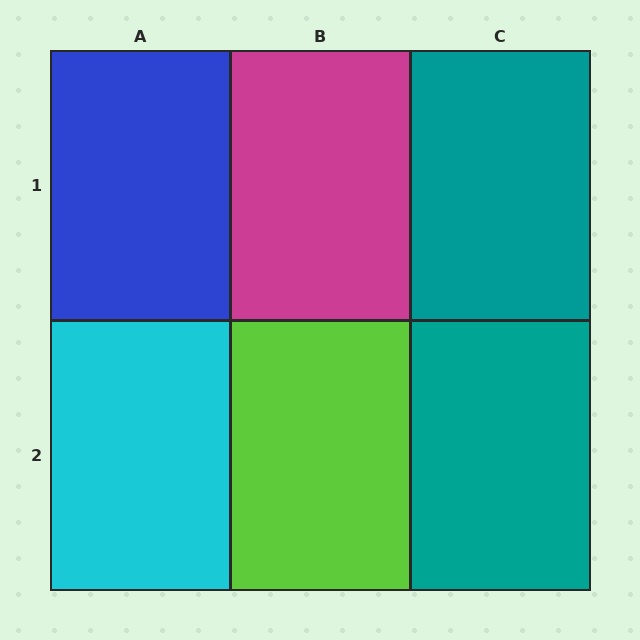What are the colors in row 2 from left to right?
Cyan, lime, teal.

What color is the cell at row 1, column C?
Teal.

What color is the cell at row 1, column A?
Blue.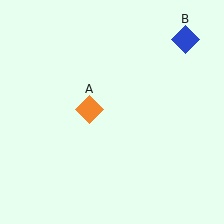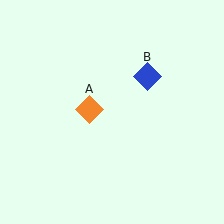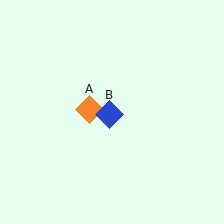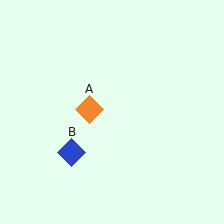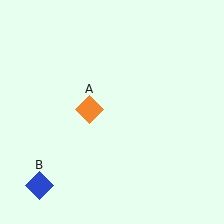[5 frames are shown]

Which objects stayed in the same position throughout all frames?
Orange diamond (object A) remained stationary.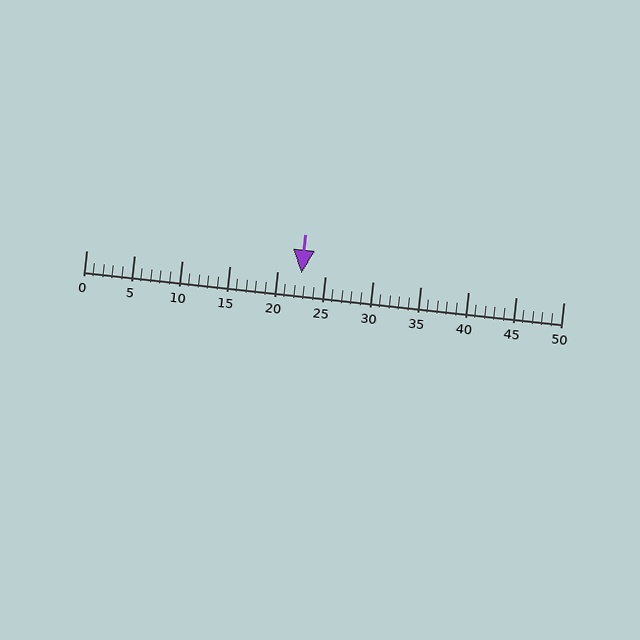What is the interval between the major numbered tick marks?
The major tick marks are spaced 5 units apart.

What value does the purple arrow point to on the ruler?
The purple arrow points to approximately 22.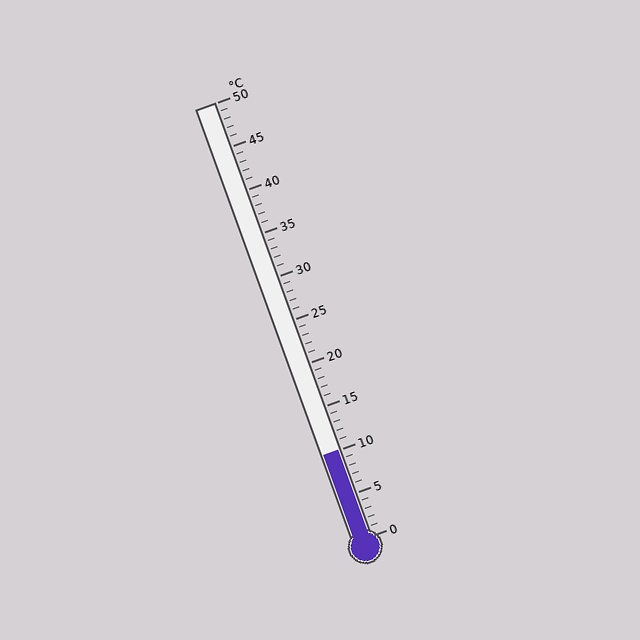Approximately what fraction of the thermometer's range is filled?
The thermometer is filled to approximately 20% of its range.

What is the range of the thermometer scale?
The thermometer scale ranges from 0°C to 50°C.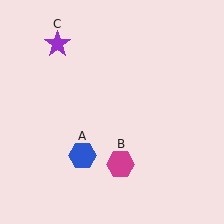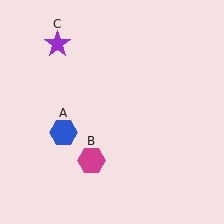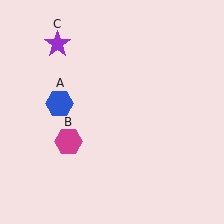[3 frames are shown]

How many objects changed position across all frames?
2 objects changed position: blue hexagon (object A), magenta hexagon (object B).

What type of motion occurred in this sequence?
The blue hexagon (object A), magenta hexagon (object B) rotated clockwise around the center of the scene.